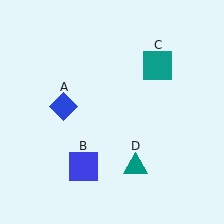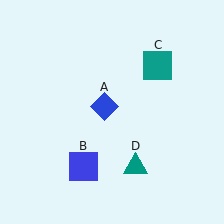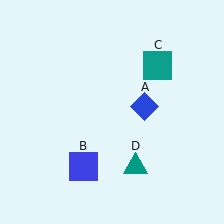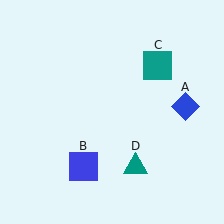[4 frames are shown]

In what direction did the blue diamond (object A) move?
The blue diamond (object A) moved right.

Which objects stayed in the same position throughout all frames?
Blue square (object B) and teal square (object C) and teal triangle (object D) remained stationary.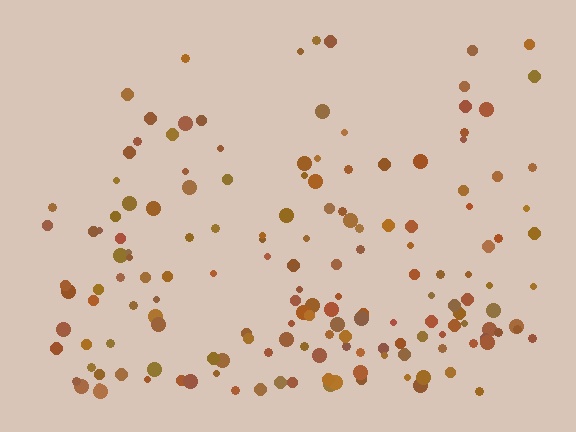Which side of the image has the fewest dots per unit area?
The top.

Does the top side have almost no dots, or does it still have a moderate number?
Still a moderate number, just noticeably fewer than the bottom.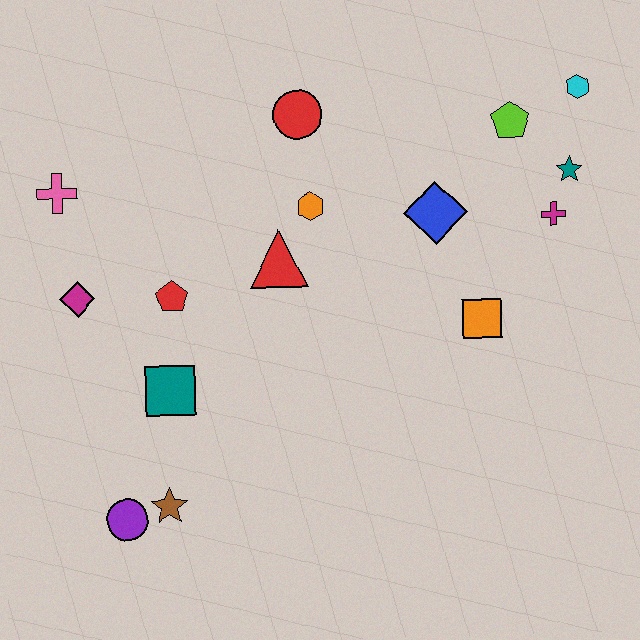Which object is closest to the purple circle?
The brown star is closest to the purple circle.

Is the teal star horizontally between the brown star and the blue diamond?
No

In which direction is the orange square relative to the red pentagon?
The orange square is to the right of the red pentagon.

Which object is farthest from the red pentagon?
The cyan hexagon is farthest from the red pentagon.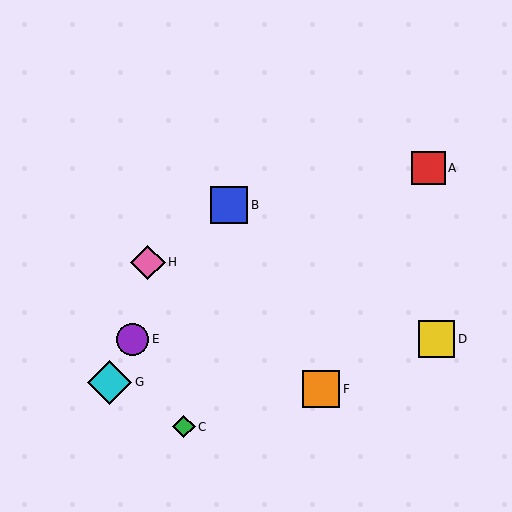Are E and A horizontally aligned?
No, E is at y≈339 and A is at y≈168.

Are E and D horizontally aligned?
Yes, both are at y≈339.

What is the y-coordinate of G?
Object G is at y≈382.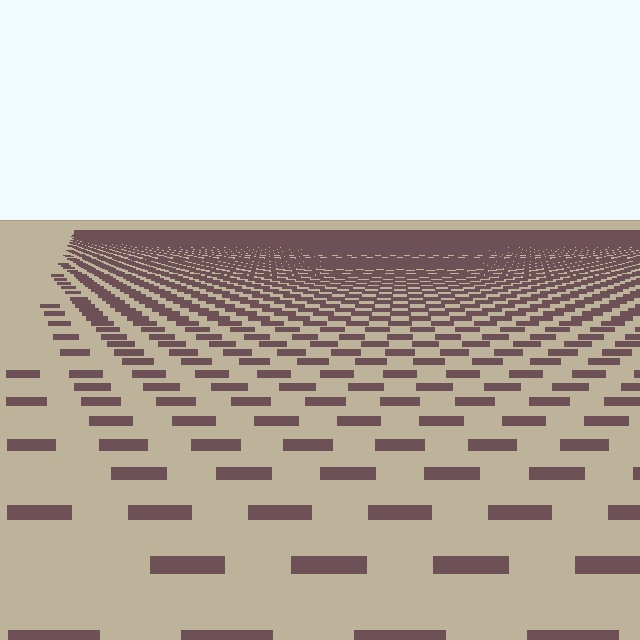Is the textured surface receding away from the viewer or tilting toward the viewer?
The surface is receding away from the viewer. Texture elements get smaller and denser toward the top.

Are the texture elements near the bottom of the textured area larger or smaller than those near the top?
Larger. Near the bottom, elements are closer to the viewer and appear at a bigger on-screen size.